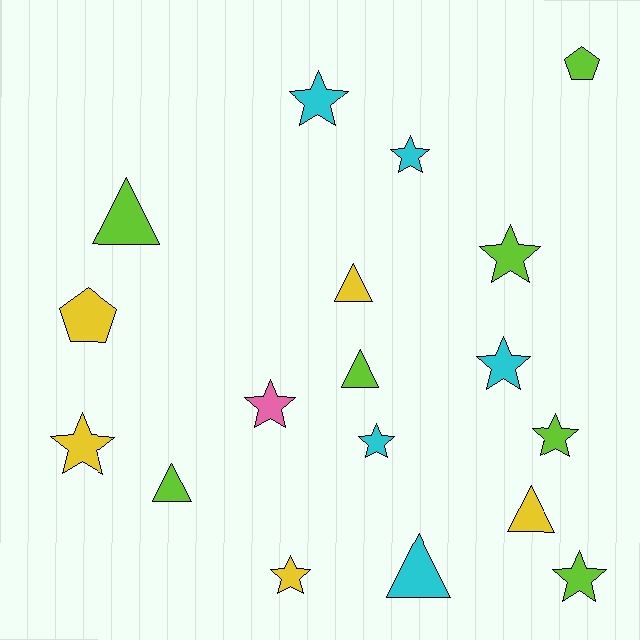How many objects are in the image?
There are 18 objects.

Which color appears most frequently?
Lime, with 7 objects.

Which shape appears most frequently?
Star, with 10 objects.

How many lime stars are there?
There are 3 lime stars.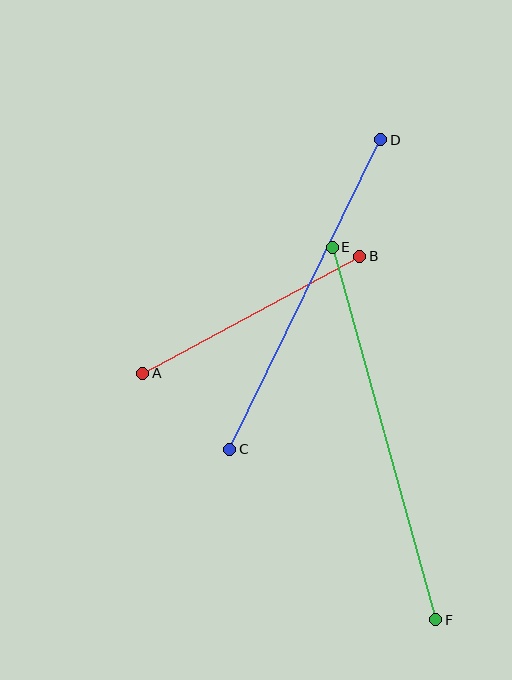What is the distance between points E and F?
The distance is approximately 387 pixels.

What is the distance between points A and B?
The distance is approximately 246 pixels.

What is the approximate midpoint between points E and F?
The midpoint is at approximately (384, 433) pixels.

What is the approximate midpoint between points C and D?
The midpoint is at approximately (305, 295) pixels.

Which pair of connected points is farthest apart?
Points E and F are farthest apart.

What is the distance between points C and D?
The distance is approximately 344 pixels.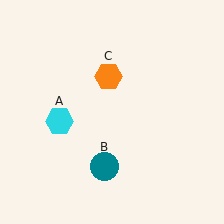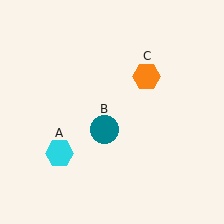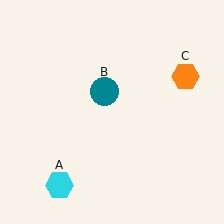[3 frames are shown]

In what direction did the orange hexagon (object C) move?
The orange hexagon (object C) moved right.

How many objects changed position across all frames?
3 objects changed position: cyan hexagon (object A), teal circle (object B), orange hexagon (object C).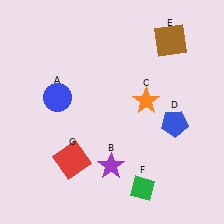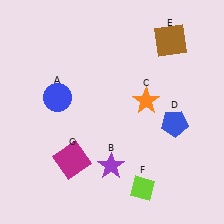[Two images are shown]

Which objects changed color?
F changed from green to lime. G changed from red to magenta.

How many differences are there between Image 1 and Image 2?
There are 2 differences between the two images.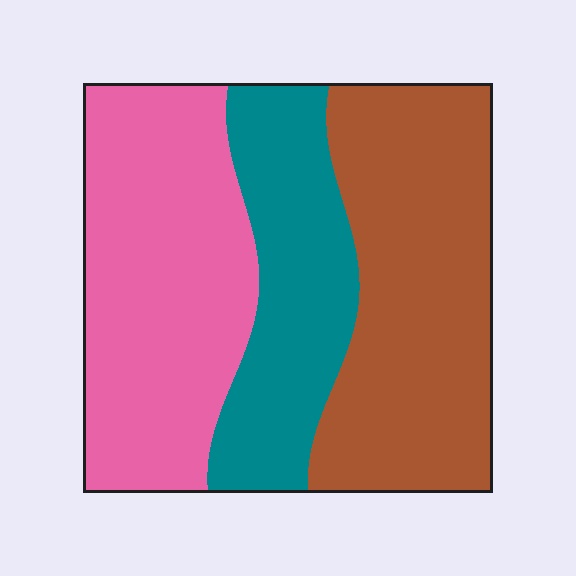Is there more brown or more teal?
Brown.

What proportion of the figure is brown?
Brown takes up between a third and a half of the figure.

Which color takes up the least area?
Teal, at roughly 25%.